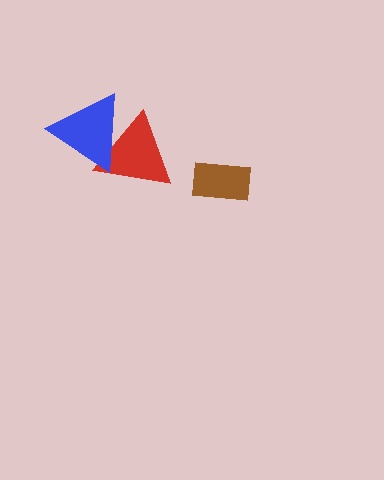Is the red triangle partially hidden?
Yes, it is partially covered by another shape.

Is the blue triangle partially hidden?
No, no other shape covers it.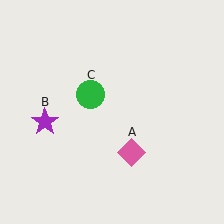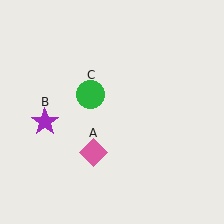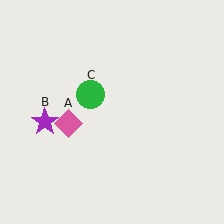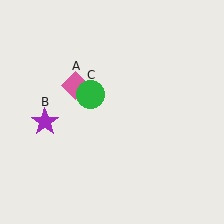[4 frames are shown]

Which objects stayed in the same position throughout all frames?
Purple star (object B) and green circle (object C) remained stationary.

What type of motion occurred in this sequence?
The pink diamond (object A) rotated clockwise around the center of the scene.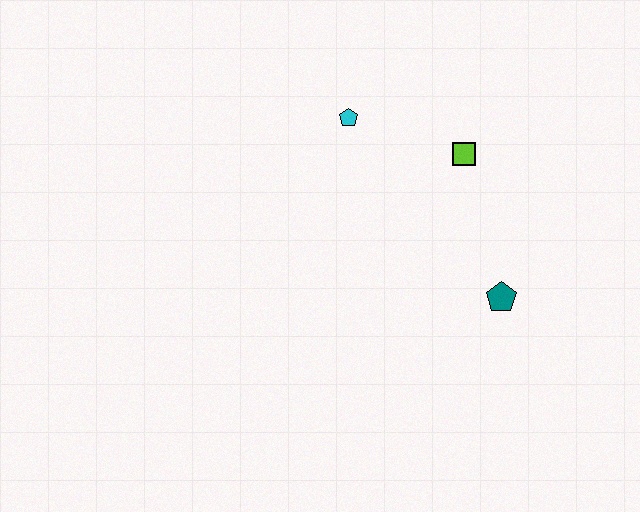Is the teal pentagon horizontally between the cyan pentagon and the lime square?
No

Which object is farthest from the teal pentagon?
The cyan pentagon is farthest from the teal pentagon.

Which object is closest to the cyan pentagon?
The lime square is closest to the cyan pentagon.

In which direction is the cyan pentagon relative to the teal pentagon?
The cyan pentagon is above the teal pentagon.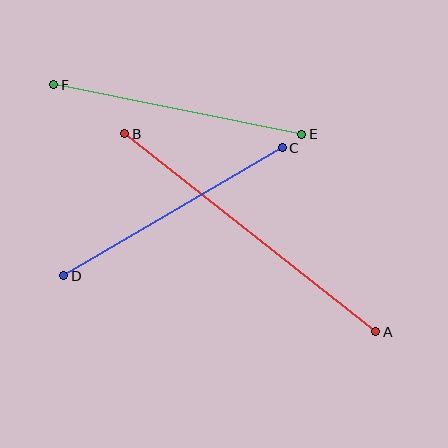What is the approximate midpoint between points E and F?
The midpoint is at approximately (178, 110) pixels.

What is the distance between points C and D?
The distance is approximately 253 pixels.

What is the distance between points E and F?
The distance is approximately 253 pixels.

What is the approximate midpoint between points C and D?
The midpoint is at approximately (173, 212) pixels.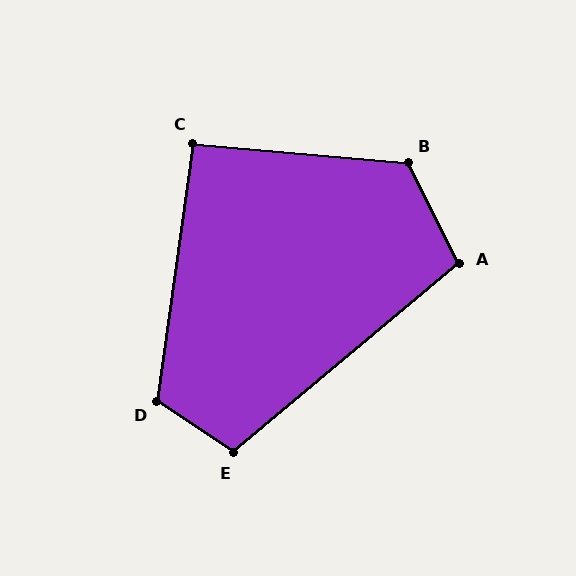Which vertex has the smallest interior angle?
C, at approximately 93 degrees.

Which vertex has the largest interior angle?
B, at approximately 122 degrees.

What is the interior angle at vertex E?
Approximately 106 degrees (obtuse).